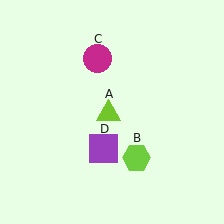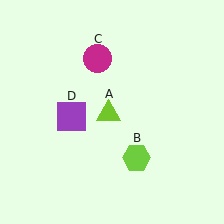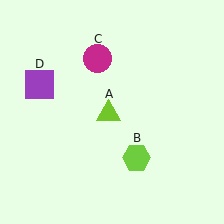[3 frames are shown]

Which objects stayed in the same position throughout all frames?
Lime triangle (object A) and lime hexagon (object B) and magenta circle (object C) remained stationary.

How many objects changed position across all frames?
1 object changed position: purple square (object D).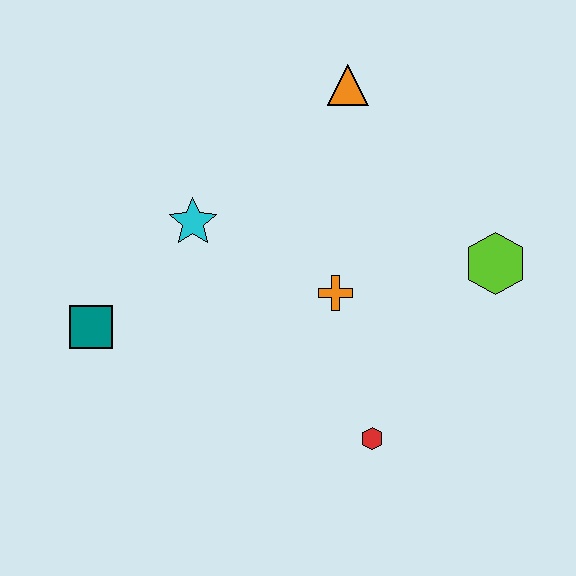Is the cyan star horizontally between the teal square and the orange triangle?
Yes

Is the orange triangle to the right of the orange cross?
Yes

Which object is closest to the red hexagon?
The orange cross is closest to the red hexagon.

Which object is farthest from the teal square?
The lime hexagon is farthest from the teal square.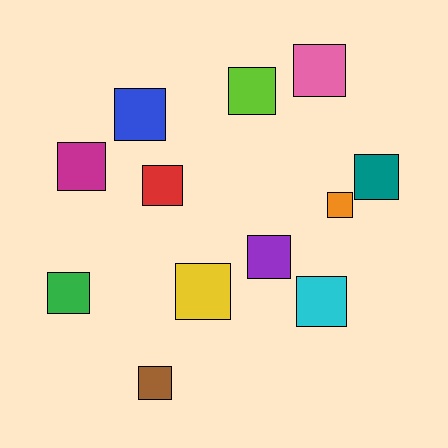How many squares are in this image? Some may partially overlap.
There are 12 squares.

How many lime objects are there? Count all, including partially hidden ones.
There is 1 lime object.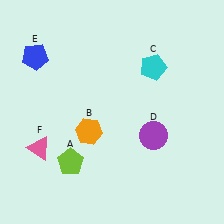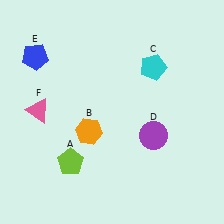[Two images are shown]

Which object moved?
The pink triangle (F) moved up.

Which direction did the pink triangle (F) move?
The pink triangle (F) moved up.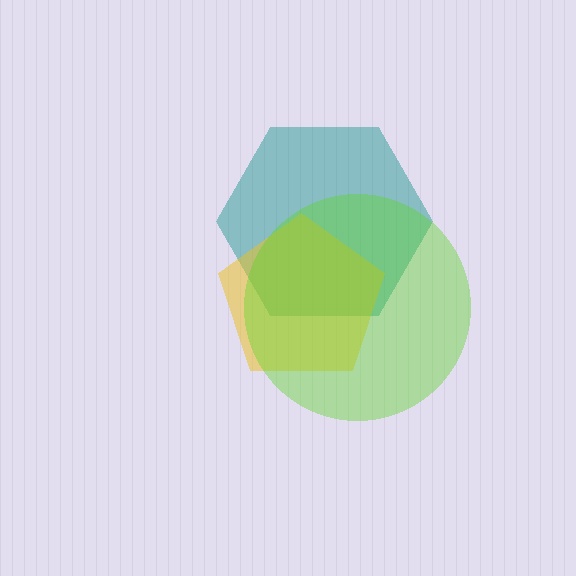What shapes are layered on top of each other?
The layered shapes are: a teal hexagon, a yellow pentagon, a lime circle.